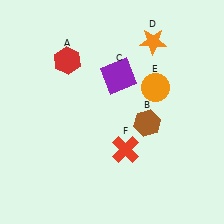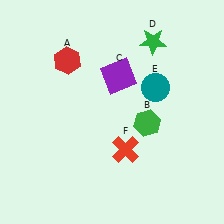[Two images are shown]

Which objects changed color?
B changed from brown to green. D changed from orange to green. E changed from orange to teal.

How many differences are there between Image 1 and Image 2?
There are 3 differences between the two images.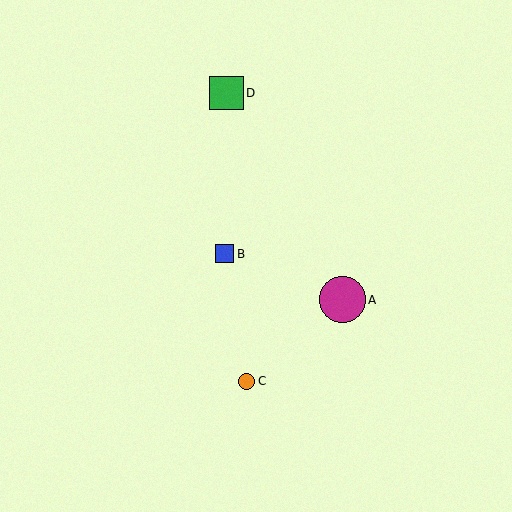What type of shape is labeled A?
Shape A is a magenta circle.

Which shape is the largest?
The magenta circle (labeled A) is the largest.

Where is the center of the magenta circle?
The center of the magenta circle is at (343, 300).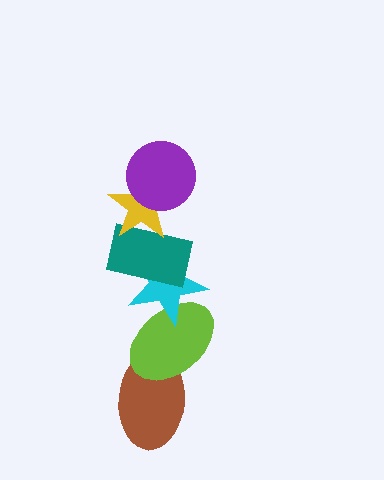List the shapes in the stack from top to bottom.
From top to bottom: the purple circle, the yellow star, the teal rectangle, the cyan star, the lime ellipse, the brown ellipse.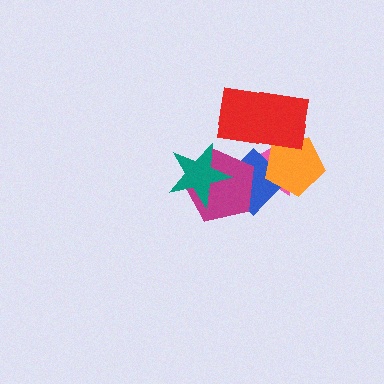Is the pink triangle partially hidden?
Yes, it is partially covered by another shape.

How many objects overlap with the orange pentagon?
3 objects overlap with the orange pentagon.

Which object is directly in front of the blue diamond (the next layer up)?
The orange pentagon is directly in front of the blue diamond.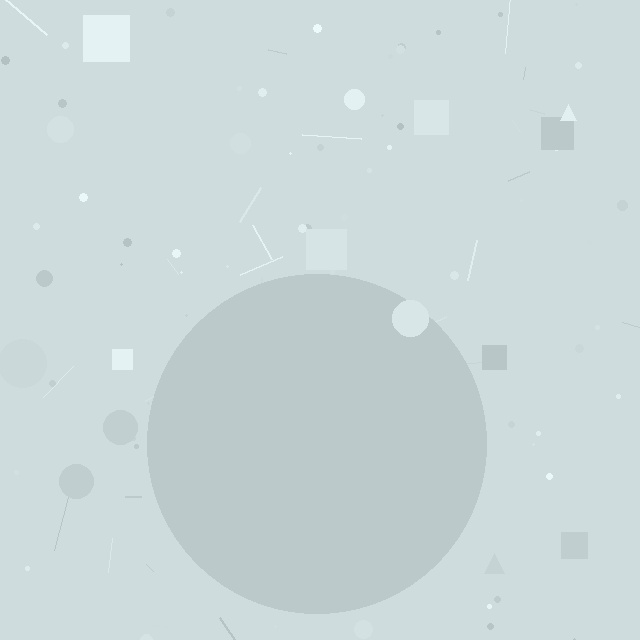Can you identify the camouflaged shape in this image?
The camouflaged shape is a circle.